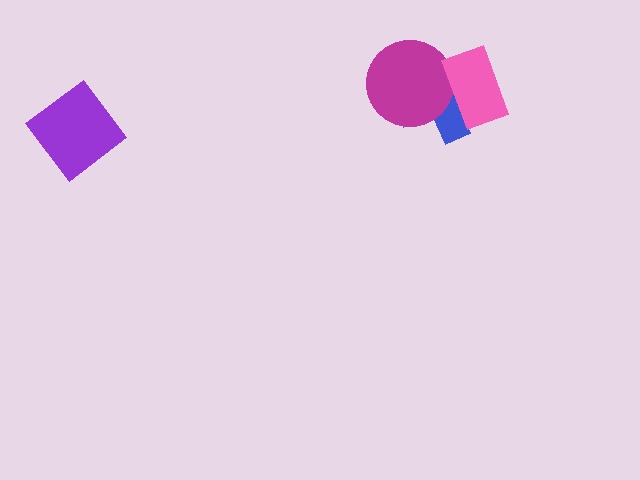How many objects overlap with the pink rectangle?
2 objects overlap with the pink rectangle.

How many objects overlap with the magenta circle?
2 objects overlap with the magenta circle.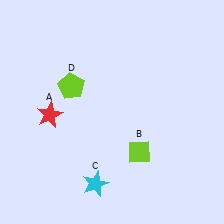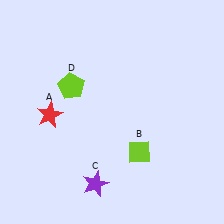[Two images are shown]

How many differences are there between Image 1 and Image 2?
There is 1 difference between the two images.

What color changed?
The star (C) changed from cyan in Image 1 to purple in Image 2.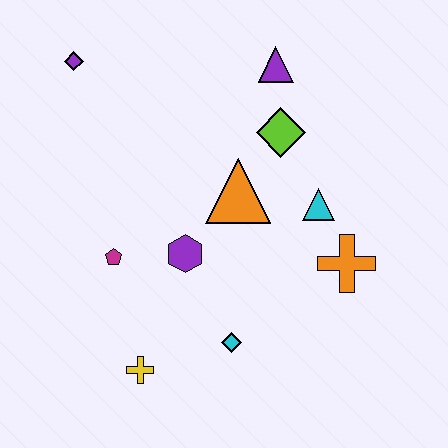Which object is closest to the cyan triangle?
The orange cross is closest to the cyan triangle.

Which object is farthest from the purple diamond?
The orange cross is farthest from the purple diamond.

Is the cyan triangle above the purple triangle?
No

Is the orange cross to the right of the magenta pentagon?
Yes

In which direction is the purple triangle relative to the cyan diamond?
The purple triangle is above the cyan diamond.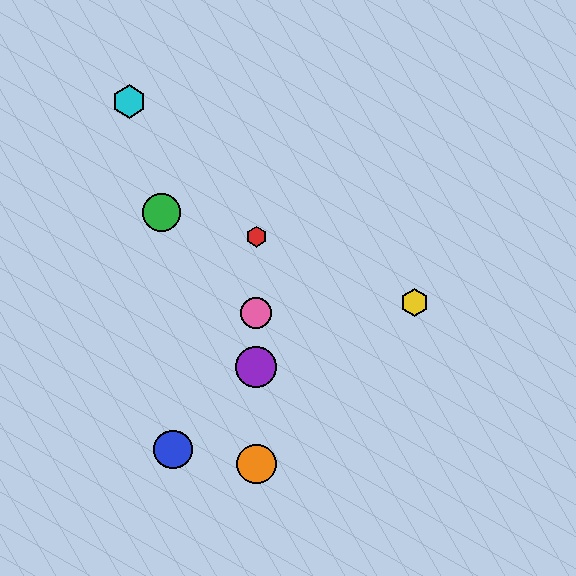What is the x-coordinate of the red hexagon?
The red hexagon is at x≈256.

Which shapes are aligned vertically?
The red hexagon, the purple circle, the orange circle, the pink circle are aligned vertically.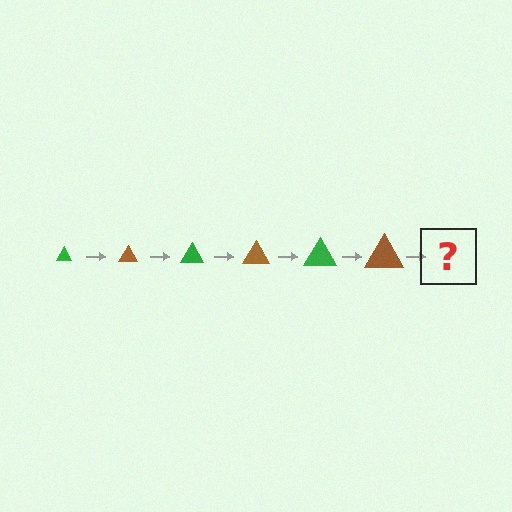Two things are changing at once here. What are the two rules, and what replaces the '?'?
The two rules are that the triangle grows larger each step and the color cycles through green and brown. The '?' should be a green triangle, larger than the previous one.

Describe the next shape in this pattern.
It should be a green triangle, larger than the previous one.